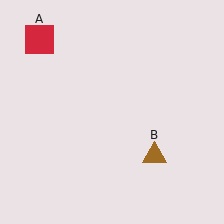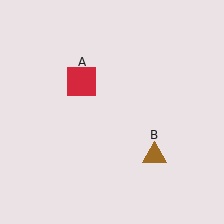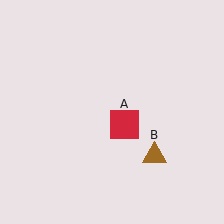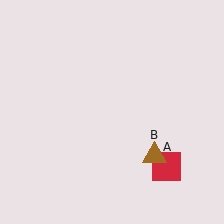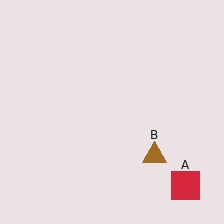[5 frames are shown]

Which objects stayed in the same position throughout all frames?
Brown triangle (object B) remained stationary.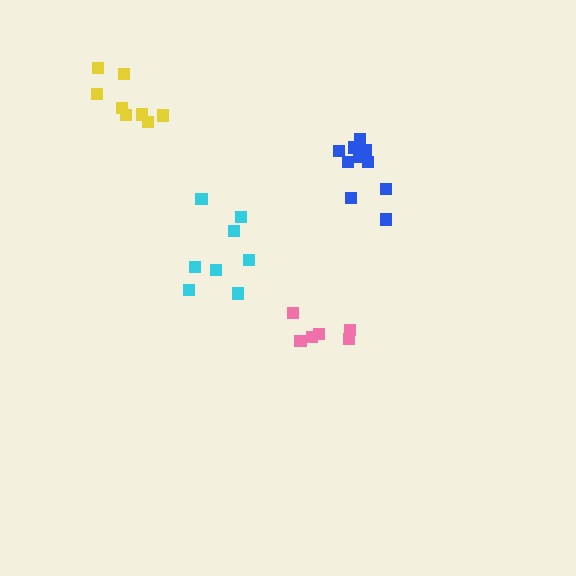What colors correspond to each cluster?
The clusters are colored: blue, cyan, yellow, pink.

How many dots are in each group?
Group 1: 10 dots, Group 2: 8 dots, Group 3: 8 dots, Group 4: 6 dots (32 total).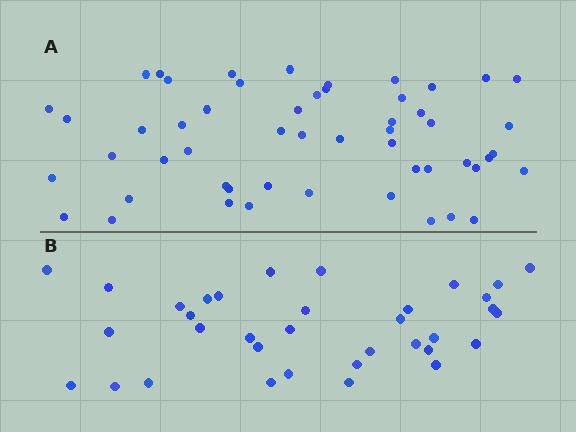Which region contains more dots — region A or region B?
Region A (the top region) has more dots.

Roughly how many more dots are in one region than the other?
Region A has approximately 20 more dots than region B.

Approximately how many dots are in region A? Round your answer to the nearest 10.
About 50 dots. (The exact count is 53, which rounds to 50.)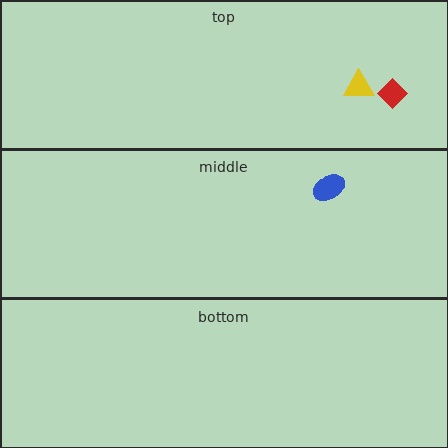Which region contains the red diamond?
The top region.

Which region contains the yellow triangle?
The top region.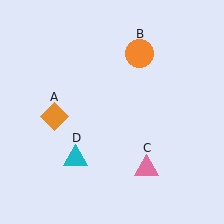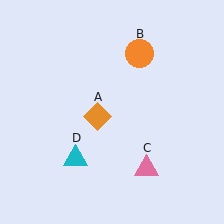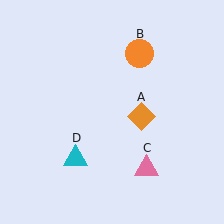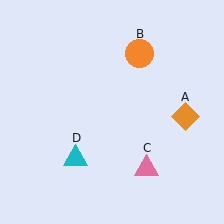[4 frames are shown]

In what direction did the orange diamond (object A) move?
The orange diamond (object A) moved right.